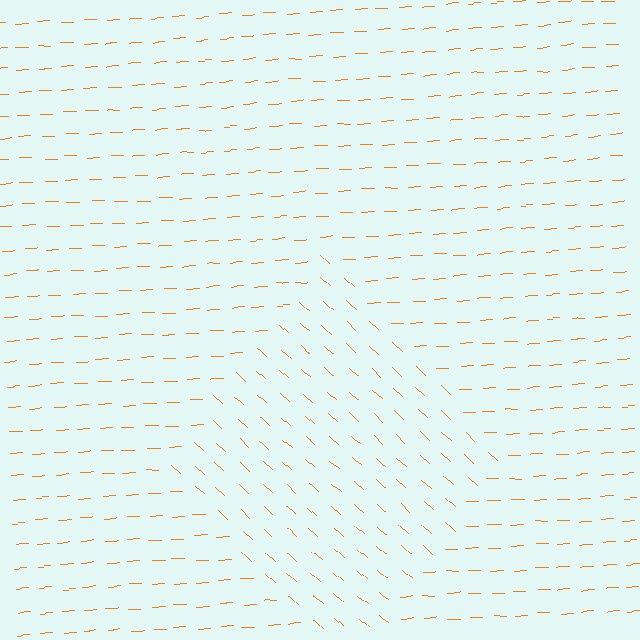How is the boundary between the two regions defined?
The boundary is defined purely by a change in line orientation (approximately 45 degrees difference). All lines are the same color and thickness.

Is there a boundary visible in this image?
Yes, there is a texture boundary formed by a change in line orientation.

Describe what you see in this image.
The image is filled with small orange line segments. A diamond region in the image has lines oriented differently from the surrounding lines, creating a visible texture boundary.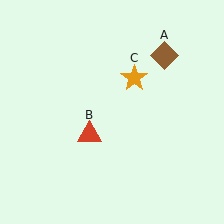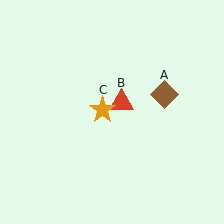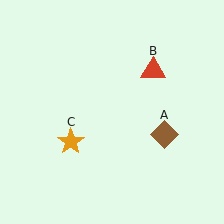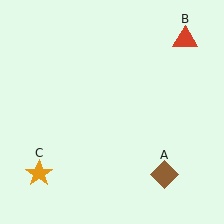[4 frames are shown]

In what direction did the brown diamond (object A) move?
The brown diamond (object A) moved down.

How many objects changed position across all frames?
3 objects changed position: brown diamond (object A), red triangle (object B), orange star (object C).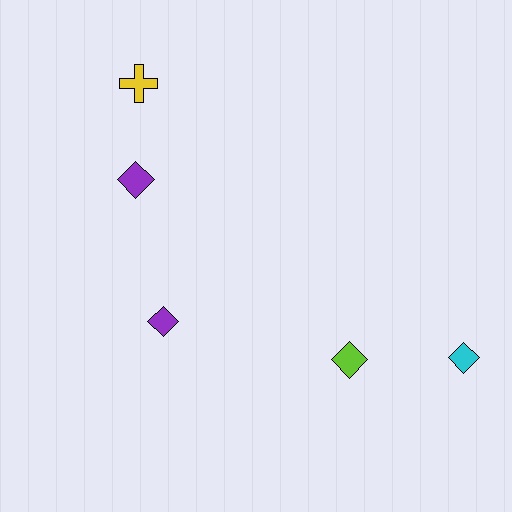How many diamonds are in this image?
There are 4 diamonds.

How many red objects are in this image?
There are no red objects.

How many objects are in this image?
There are 5 objects.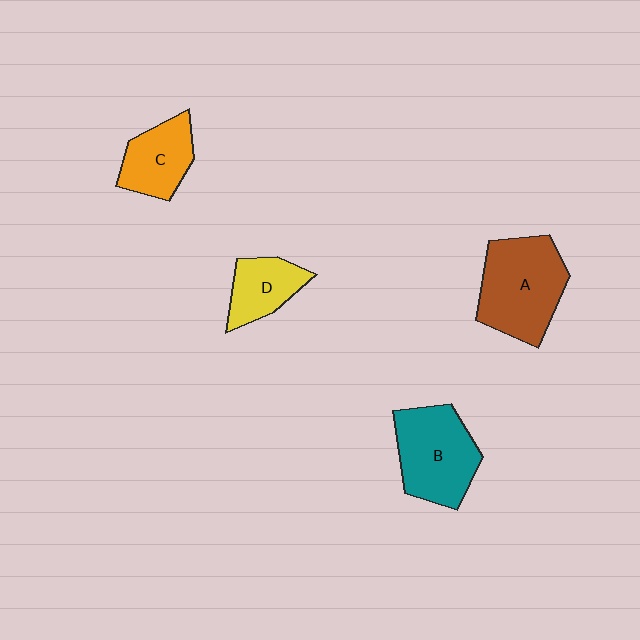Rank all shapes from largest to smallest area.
From largest to smallest: A (brown), B (teal), C (orange), D (yellow).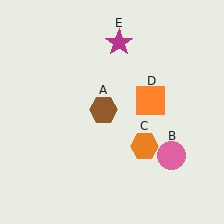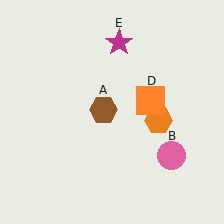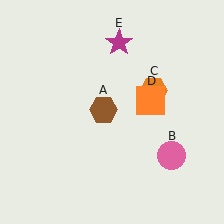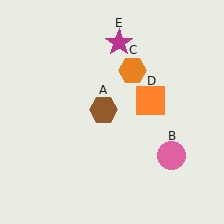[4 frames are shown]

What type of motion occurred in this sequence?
The orange hexagon (object C) rotated counterclockwise around the center of the scene.